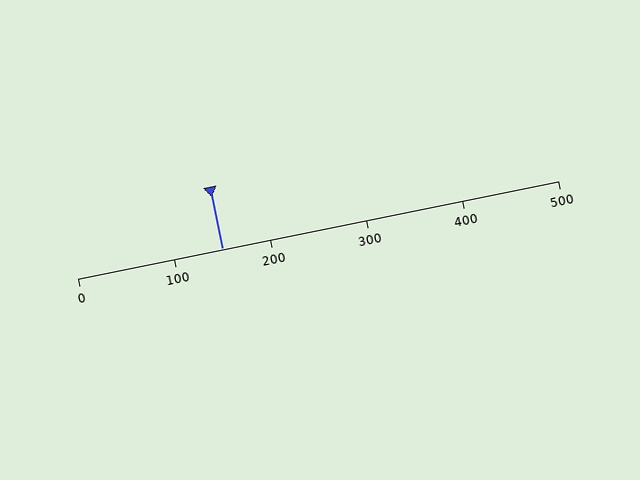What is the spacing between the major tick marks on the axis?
The major ticks are spaced 100 apart.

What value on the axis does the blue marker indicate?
The marker indicates approximately 150.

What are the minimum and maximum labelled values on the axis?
The axis runs from 0 to 500.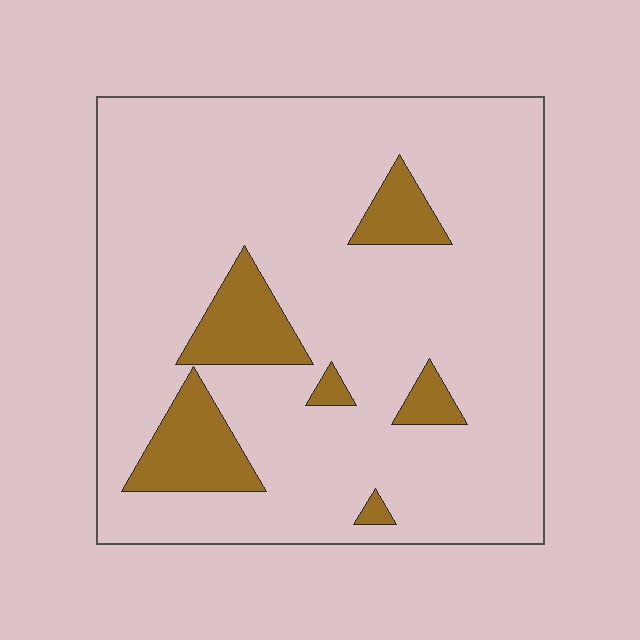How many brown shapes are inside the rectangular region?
6.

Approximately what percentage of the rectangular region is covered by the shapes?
Approximately 15%.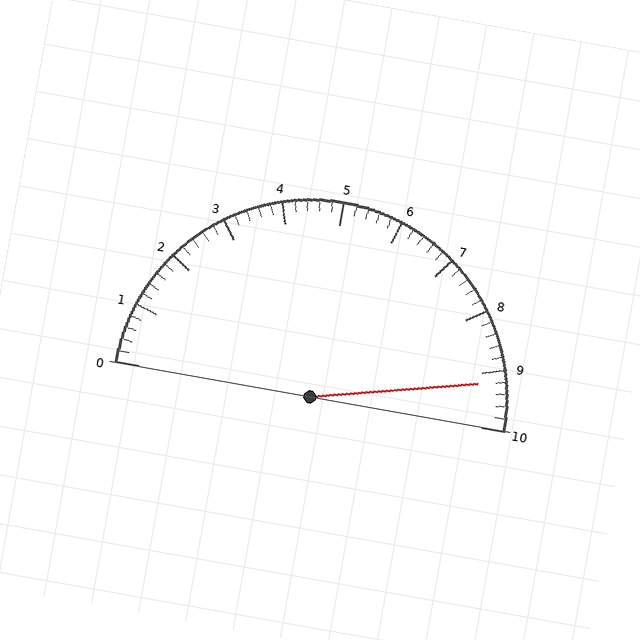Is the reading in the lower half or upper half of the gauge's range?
The reading is in the upper half of the range (0 to 10).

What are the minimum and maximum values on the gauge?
The gauge ranges from 0 to 10.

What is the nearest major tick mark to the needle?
The nearest major tick mark is 9.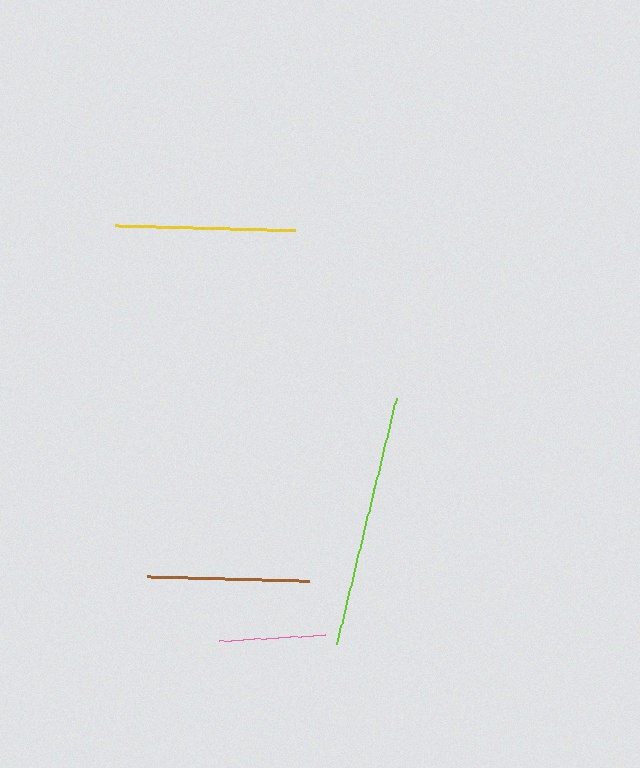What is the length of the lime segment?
The lime segment is approximately 252 pixels long.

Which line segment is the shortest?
The pink line is the shortest at approximately 107 pixels.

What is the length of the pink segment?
The pink segment is approximately 107 pixels long.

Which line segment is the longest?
The lime line is the longest at approximately 252 pixels.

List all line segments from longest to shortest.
From longest to shortest: lime, yellow, brown, pink.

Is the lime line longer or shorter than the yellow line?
The lime line is longer than the yellow line.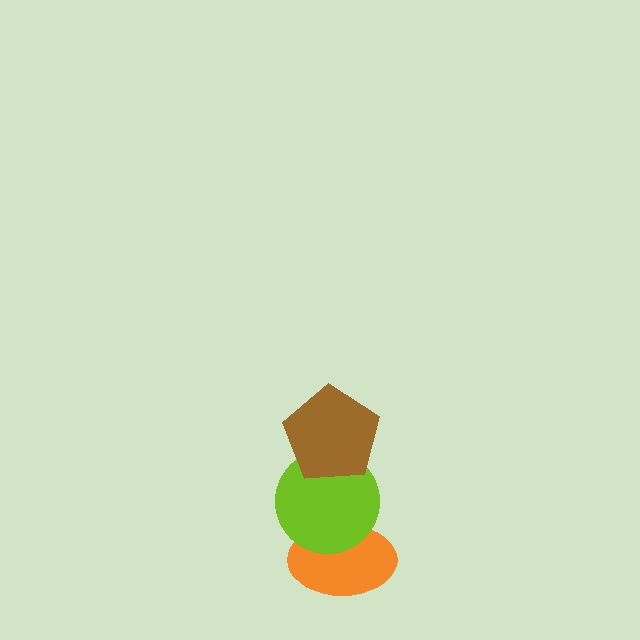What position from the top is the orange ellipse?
The orange ellipse is 3rd from the top.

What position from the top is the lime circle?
The lime circle is 2nd from the top.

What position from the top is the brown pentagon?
The brown pentagon is 1st from the top.